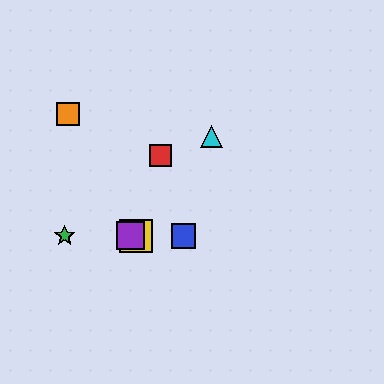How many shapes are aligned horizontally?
4 shapes (the blue square, the green star, the yellow square, the purple square) are aligned horizontally.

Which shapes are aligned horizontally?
The blue square, the green star, the yellow square, the purple square are aligned horizontally.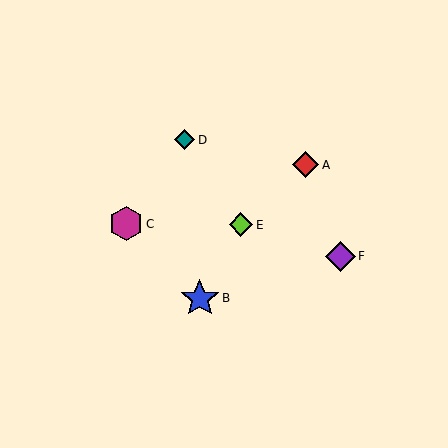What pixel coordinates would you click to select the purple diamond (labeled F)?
Click at (340, 256) to select the purple diamond F.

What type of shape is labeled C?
Shape C is a magenta hexagon.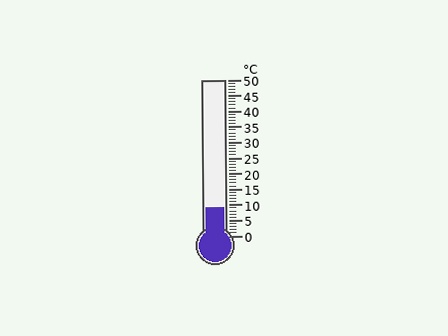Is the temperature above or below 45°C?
The temperature is below 45°C.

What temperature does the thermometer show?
The thermometer shows approximately 9°C.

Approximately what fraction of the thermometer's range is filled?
The thermometer is filled to approximately 20% of its range.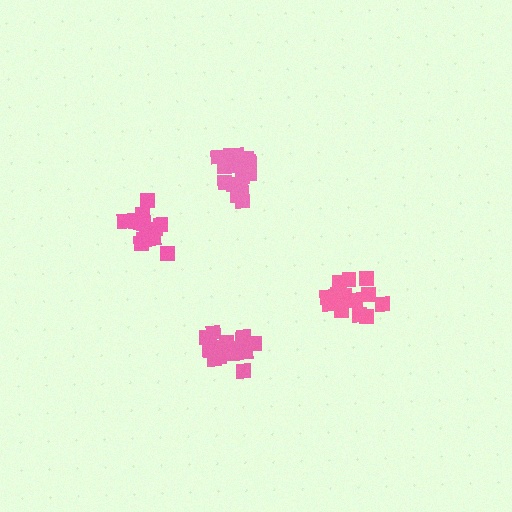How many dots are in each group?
Group 1: 15 dots, Group 2: 14 dots, Group 3: 17 dots, Group 4: 17 dots (63 total).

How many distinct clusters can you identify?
There are 4 distinct clusters.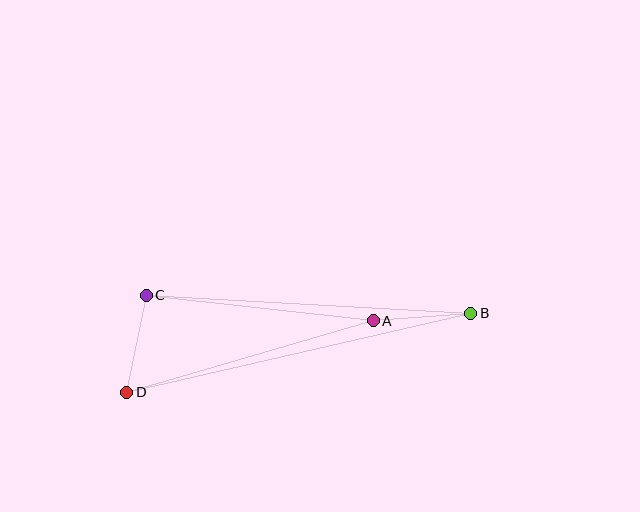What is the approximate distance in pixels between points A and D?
The distance between A and D is approximately 257 pixels.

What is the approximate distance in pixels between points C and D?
The distance between C and D is approximately 99 pixels.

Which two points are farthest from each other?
Points B and D are farthest from each other.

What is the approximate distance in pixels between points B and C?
The distance between B and C is approximately 325 pixels.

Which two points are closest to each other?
Points A and B are closest to each other.